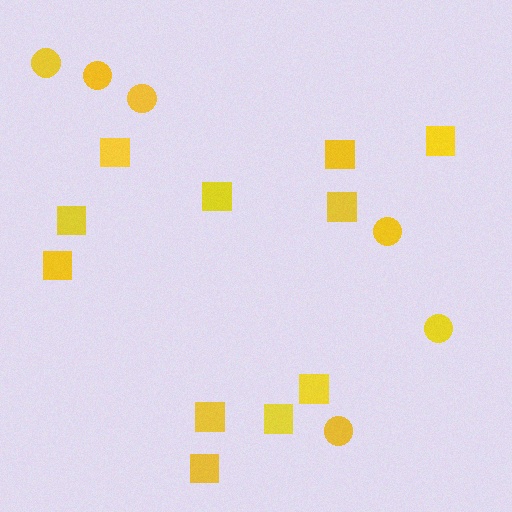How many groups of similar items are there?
There are 2 groups: one group of squares (11) and one group of circles (6).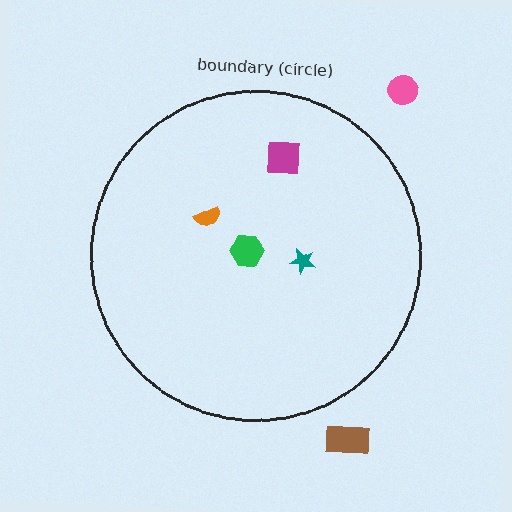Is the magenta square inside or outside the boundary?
Inside.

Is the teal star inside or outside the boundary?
Inside.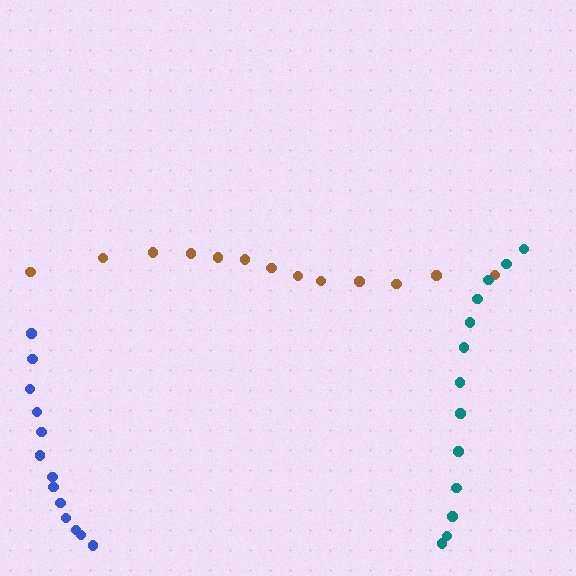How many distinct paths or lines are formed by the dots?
There are 3 distinct paths.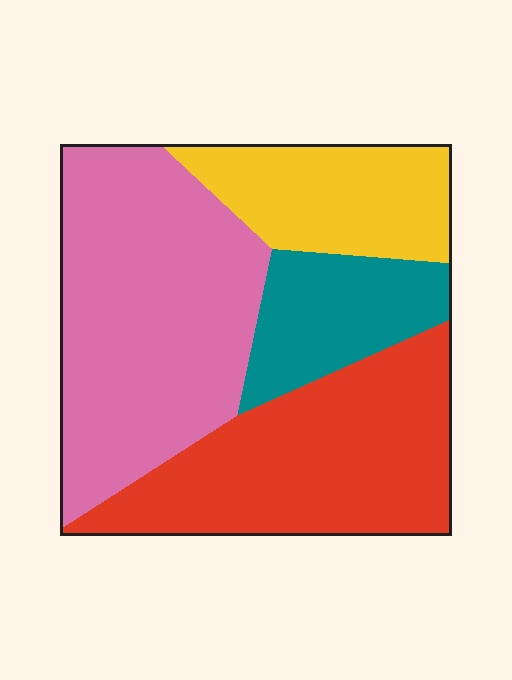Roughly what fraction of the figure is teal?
Teal takes up about one eighth (1/8) of the figure.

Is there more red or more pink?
Pink.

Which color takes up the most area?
Pink, at roughly 40%.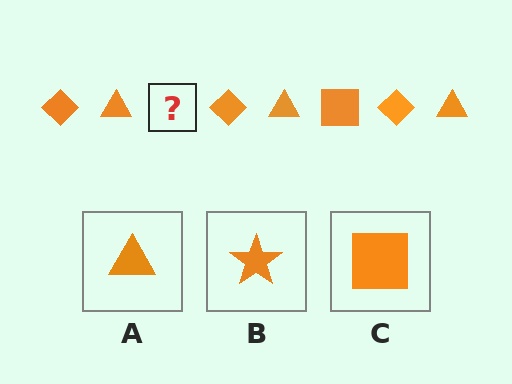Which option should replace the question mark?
Option C.